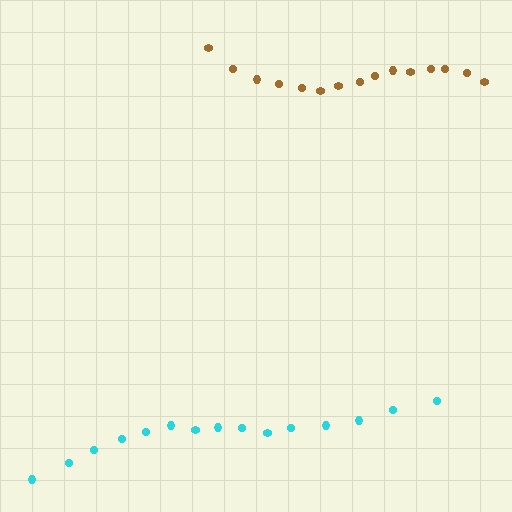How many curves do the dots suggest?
There are 2 distinct paths.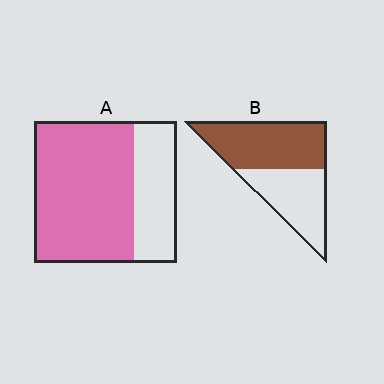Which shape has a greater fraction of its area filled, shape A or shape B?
Shape A.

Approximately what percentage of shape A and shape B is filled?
A is approximately 70% and B is approximately 55%.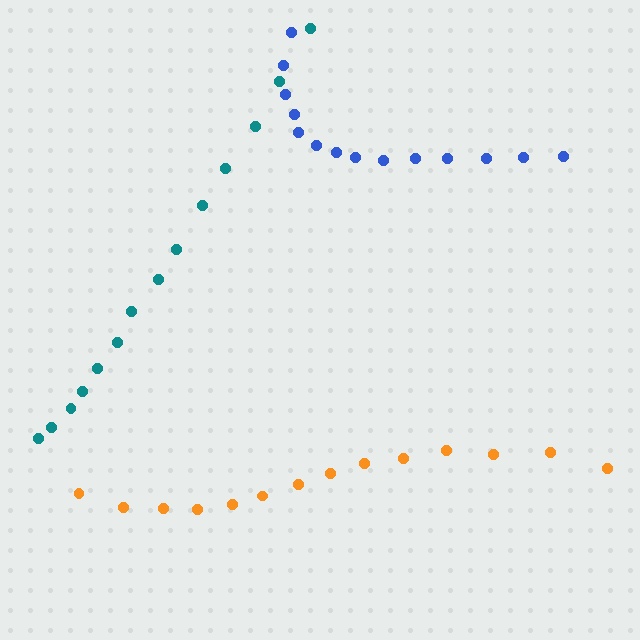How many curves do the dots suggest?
There are 3 distinct paths.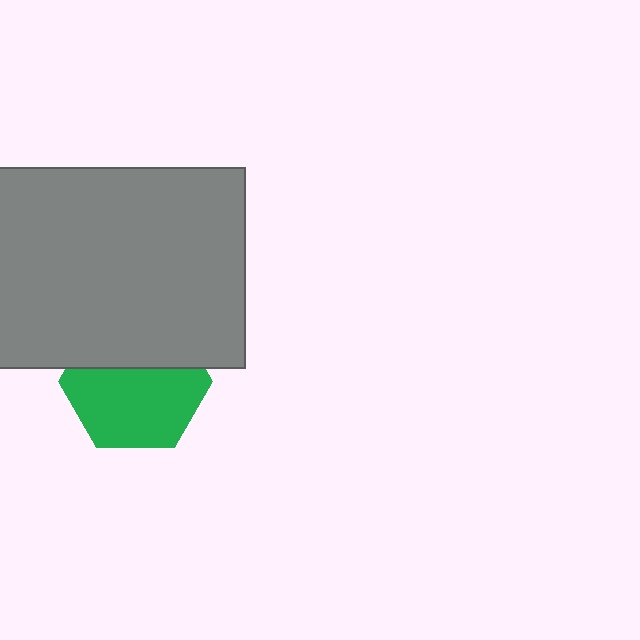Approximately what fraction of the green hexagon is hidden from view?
Roughly 39% of the green hexagon is hidden behind the gray rectangle.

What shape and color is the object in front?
The object in front is a gray rectangle.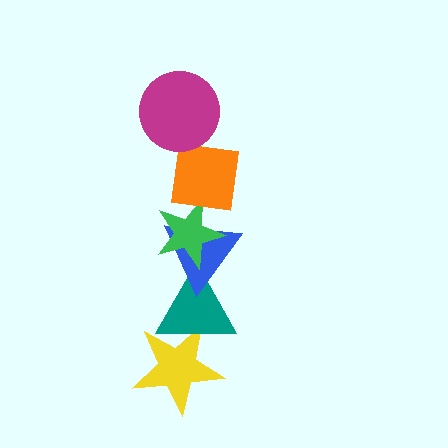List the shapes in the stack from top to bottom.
From top to bottom: the magenta circle, the orange square, the green star, the blue triangle, the teal triangle, the yellow star.